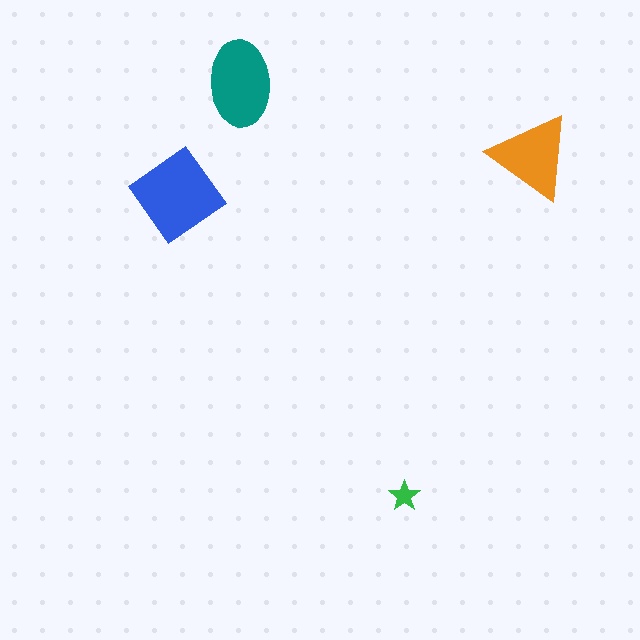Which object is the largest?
The blue diamond.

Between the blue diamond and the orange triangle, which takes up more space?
The blue diamond.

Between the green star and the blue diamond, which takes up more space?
The blue diamond.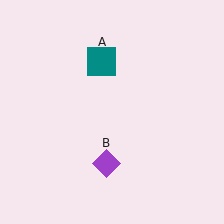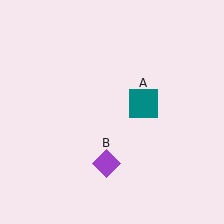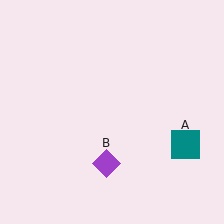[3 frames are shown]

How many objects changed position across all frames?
1 object changed position: teal square (object A).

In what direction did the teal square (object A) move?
The teal square (object A) moved down and to the right.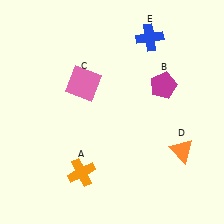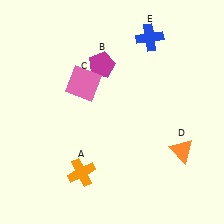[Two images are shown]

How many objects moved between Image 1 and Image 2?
1 object moved between the two images.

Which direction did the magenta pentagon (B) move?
The magenta pentagon (B) moved left.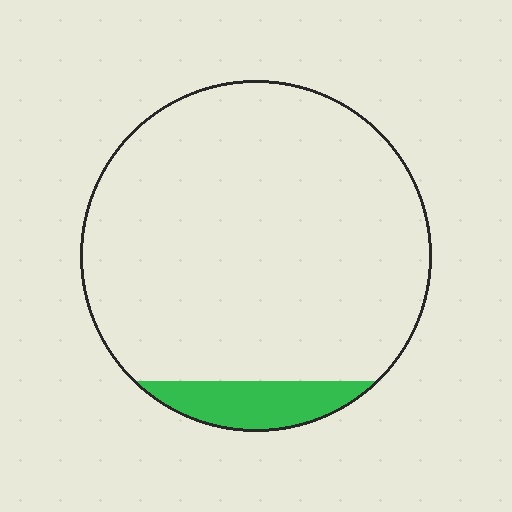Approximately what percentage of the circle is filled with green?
Approximately 10%.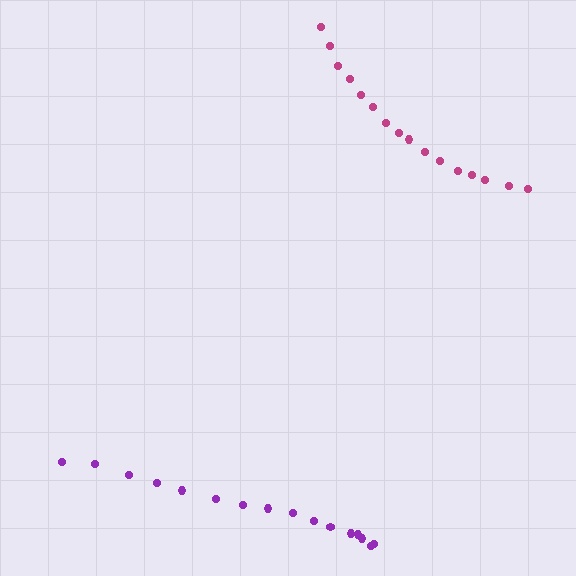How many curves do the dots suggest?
There are 2 distinct paths.